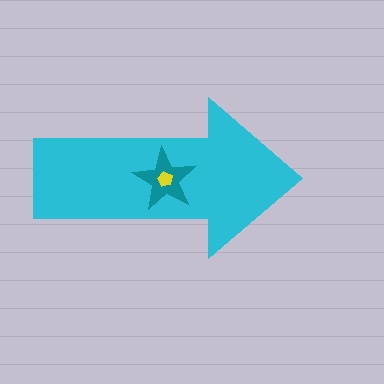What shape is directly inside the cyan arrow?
The teal star.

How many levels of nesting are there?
3.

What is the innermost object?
The yellow pentagon.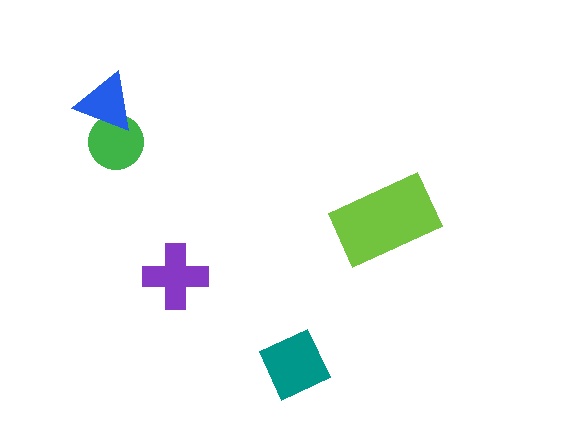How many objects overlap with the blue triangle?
1 object overlaps with the blue triangle.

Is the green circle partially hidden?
Yes, it is partially covered by another shape.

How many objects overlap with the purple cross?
0 objects overlap with the purple cross.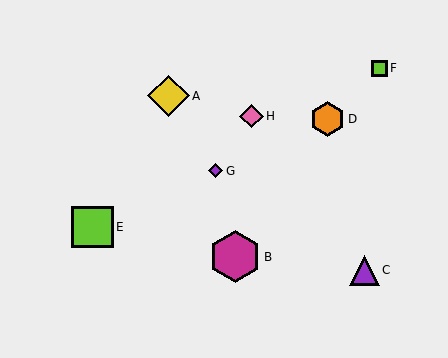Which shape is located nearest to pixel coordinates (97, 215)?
The lime square (labeled E) at (92, 227) is nearest to that location.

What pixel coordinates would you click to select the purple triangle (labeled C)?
Click at (364, 270) to select the purple triangle C.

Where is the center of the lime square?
The center of the lime square is at (92, 227).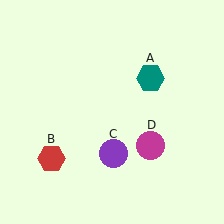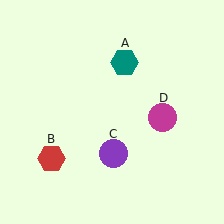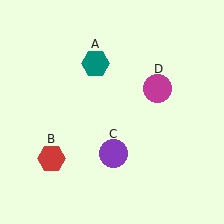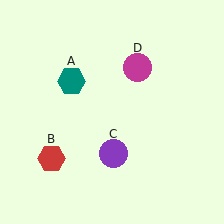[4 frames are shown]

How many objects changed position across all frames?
2 objects changed position: teal hexagon (object A), magenta circle (object D).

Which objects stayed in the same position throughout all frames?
Red hexagon (object B) and purple circle (object C) remained stationary.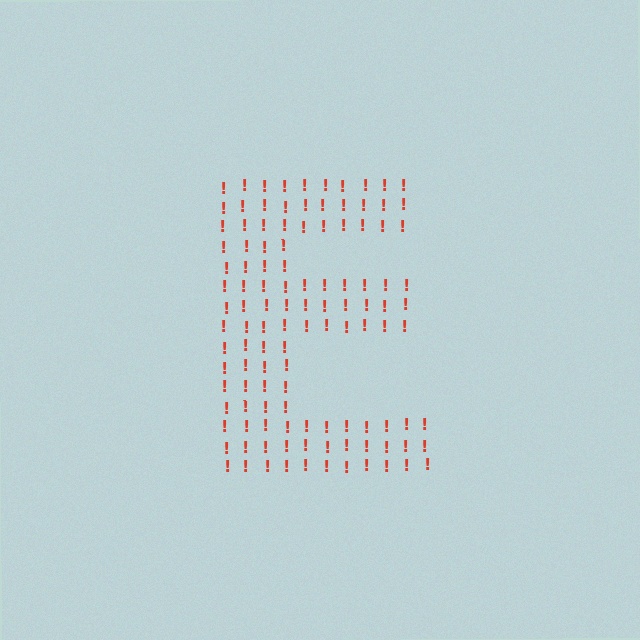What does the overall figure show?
The overall figure shows the letter E.